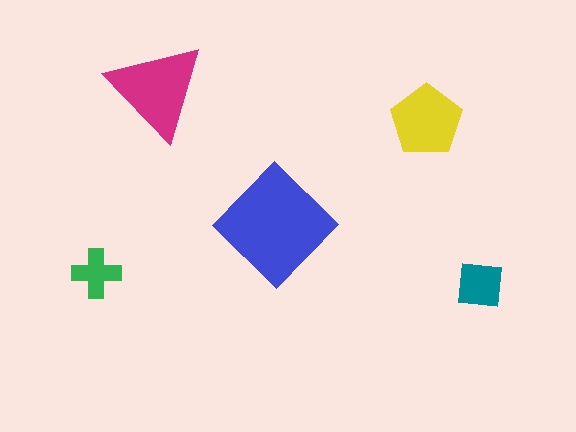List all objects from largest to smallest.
The blue diamond, the magenta triangle, the yellow pentagon, the teal square, the green cross.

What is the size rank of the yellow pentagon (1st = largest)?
3rd.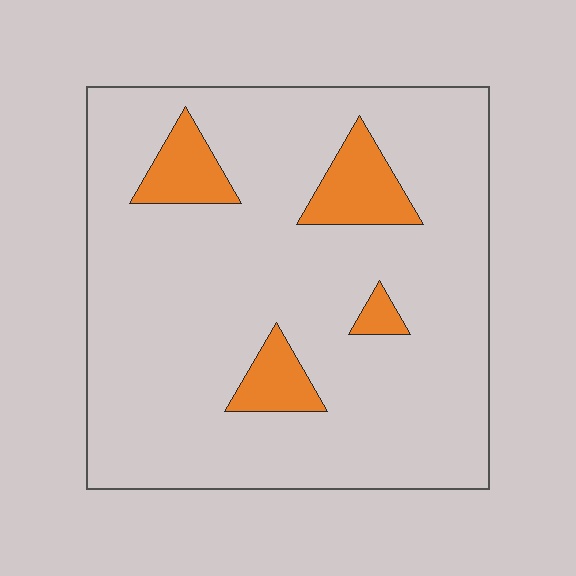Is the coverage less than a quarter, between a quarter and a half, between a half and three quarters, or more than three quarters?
Less than a quarter.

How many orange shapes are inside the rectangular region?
4.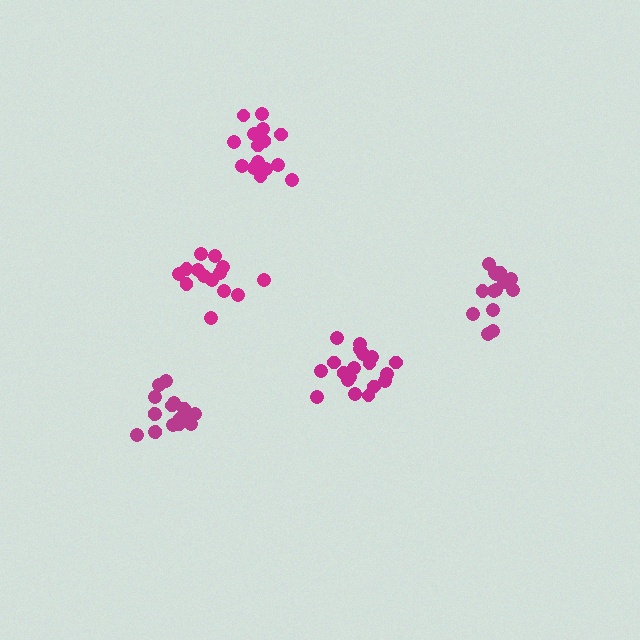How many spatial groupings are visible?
There are 5 spatial groupings.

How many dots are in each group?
Group 1: 14 dots, Group 2: 17 dots, Group 3: 19 dots, Group 4: 14 dots, Group 5: 15 dots (79 total).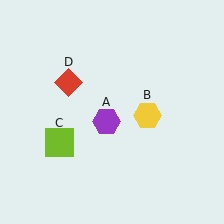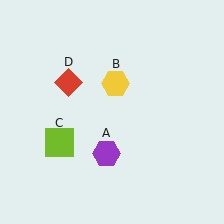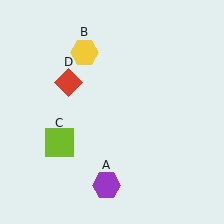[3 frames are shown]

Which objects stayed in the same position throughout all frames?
Lime square (object C) and red diamond (object D) remained stationary.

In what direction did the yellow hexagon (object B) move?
The yellow hexagon (object B) moved up and to the left.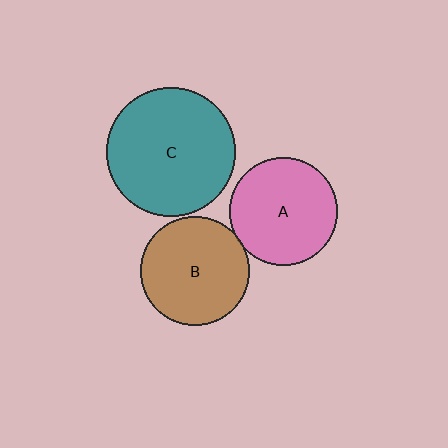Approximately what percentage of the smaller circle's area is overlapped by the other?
Approximately 5%.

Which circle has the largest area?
Circle C (teal).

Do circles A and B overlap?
Yes.